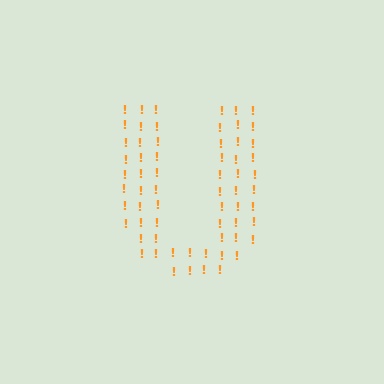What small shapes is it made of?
It is made of small exclamation marks.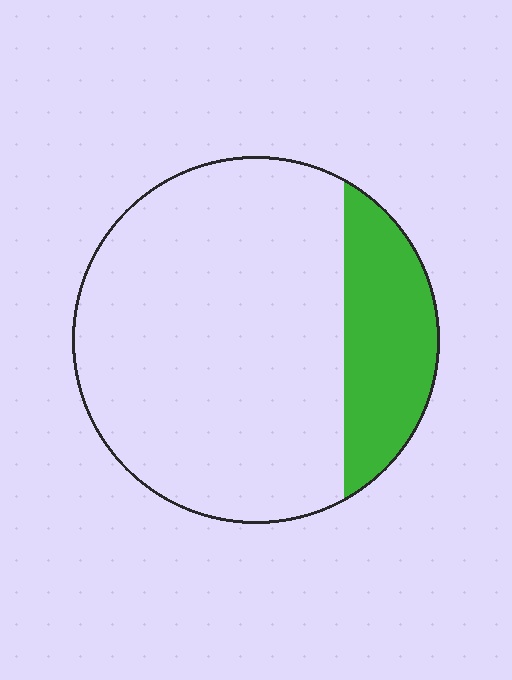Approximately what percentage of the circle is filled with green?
Approximately 20%.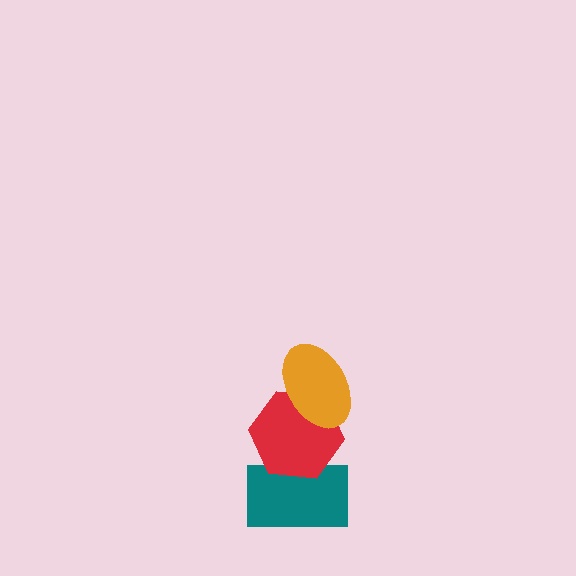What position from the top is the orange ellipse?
The orange ellipse is 1st from the top.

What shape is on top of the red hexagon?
The orange ellipse is on top of the red hexagon.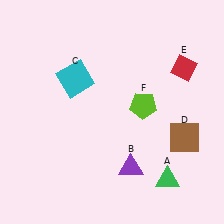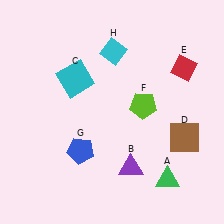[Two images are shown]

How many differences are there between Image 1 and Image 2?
There are 2 differences between the two images.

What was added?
A blue pentagon (G), a cyan diamond (H) were added in Image 2.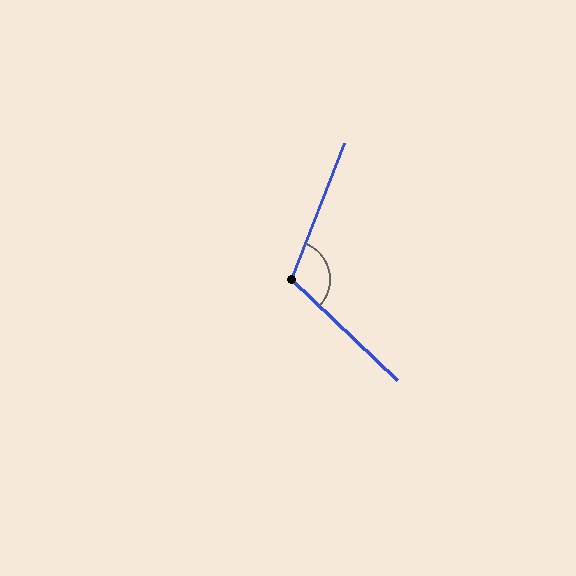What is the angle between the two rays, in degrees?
Approximately 113 degrees.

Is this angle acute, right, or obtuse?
It is obtuse.